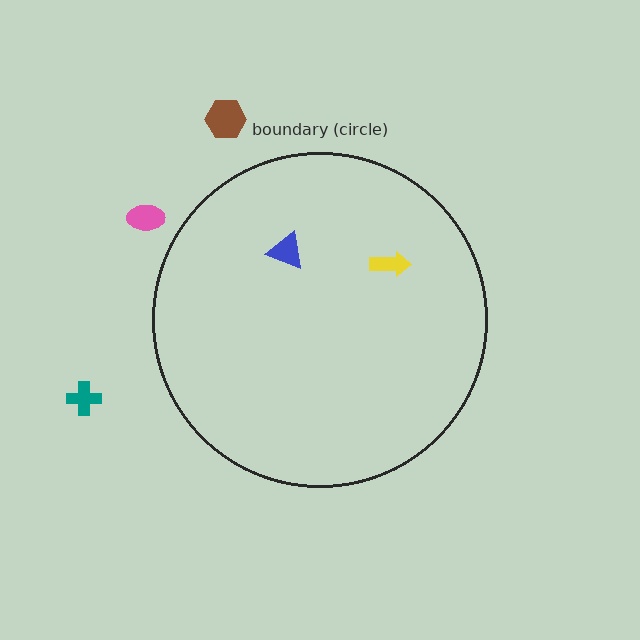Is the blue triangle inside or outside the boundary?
Inside.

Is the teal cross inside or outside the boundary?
Outside.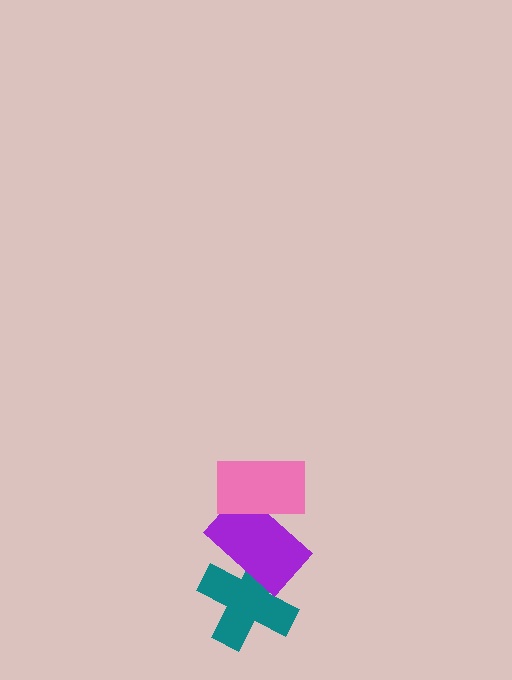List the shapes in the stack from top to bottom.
From top to bottom: the pink rectangle, the purple rectangle, the teal cross.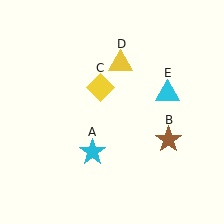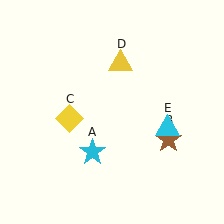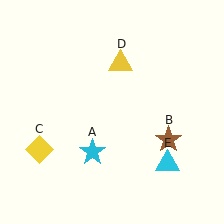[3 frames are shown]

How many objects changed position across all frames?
2 objects changed position: yellow diamond (object C), cyan triangle (object E).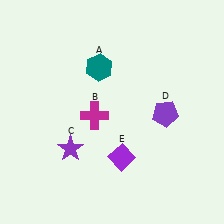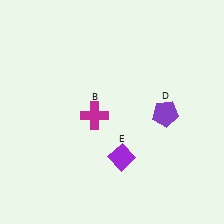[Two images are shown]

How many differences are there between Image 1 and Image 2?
There are 2 differences between the two images.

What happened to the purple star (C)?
The purple star (C) was removed in Image 2. It was in the bottom-left area of Image 1.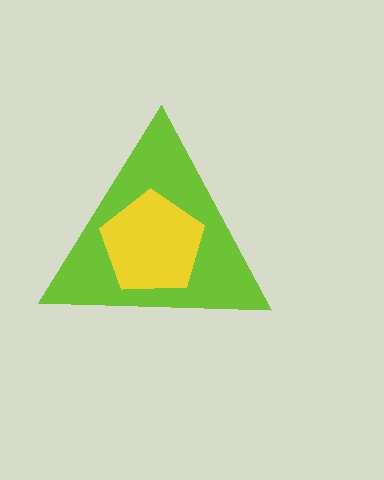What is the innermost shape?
The yellow pentagon.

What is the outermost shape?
The lime triangle.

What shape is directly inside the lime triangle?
The yellow pentagon.